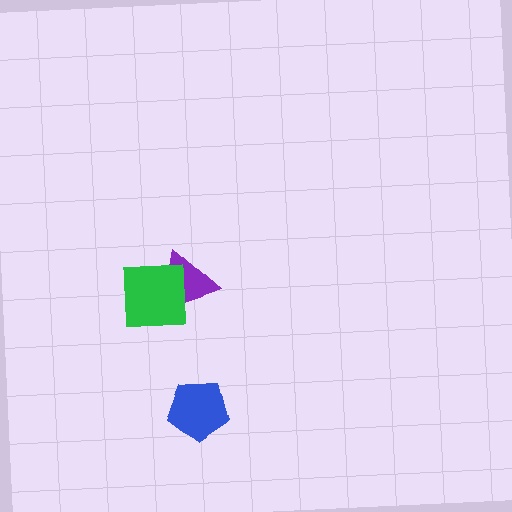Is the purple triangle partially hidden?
Yes, it is partially covered by another shape.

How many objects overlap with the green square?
1 object overlaps with the green square.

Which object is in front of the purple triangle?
The green square is in front of the purple triangle.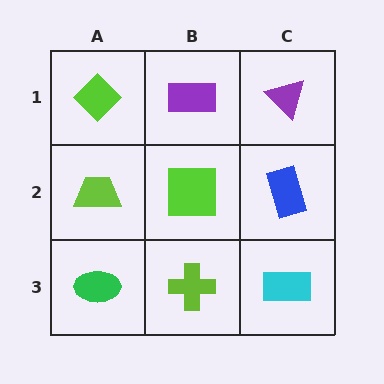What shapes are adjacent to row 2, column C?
A purple triangle (row 1, column C), a cyan rectangle (row 3, column C), a lime square (row 2, column B).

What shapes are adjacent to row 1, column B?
A lime square (row 2, column B), a lime diamond (row 1, column A), a purple triangle (row 1, column C).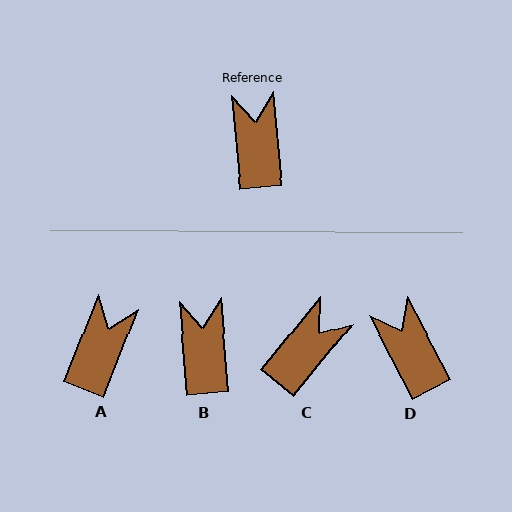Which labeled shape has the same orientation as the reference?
B.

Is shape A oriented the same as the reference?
No, it is off by about 26 degrees.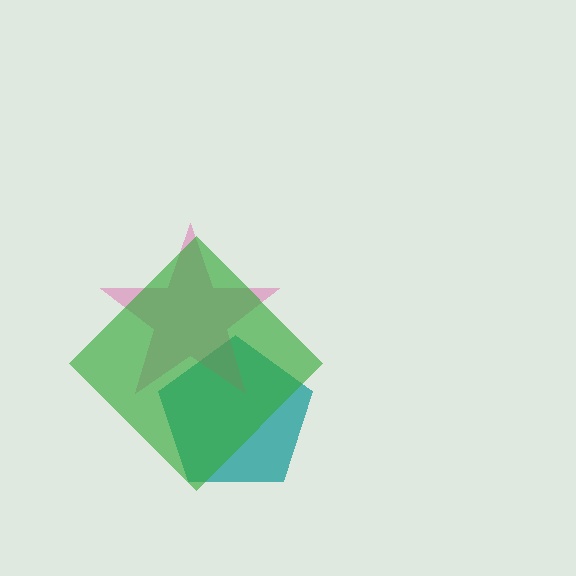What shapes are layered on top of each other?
The layered shapes are: a teal pentagon, a pink star, a green diamond.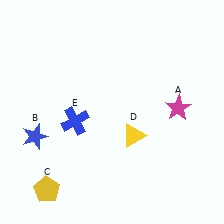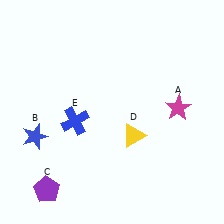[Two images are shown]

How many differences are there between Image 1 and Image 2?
There is 1 difference between the two images.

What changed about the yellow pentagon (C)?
In Image 1, C is yellow. In Image 2, it changed to purple.